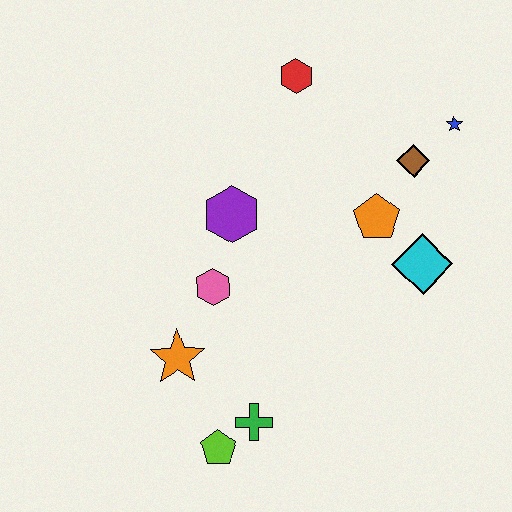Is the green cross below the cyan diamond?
Yes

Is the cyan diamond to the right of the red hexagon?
Yes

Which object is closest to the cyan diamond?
The orange pentagon is closest to the cyan diamond.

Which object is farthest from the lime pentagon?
The blue star is farthest from the lime pentagon.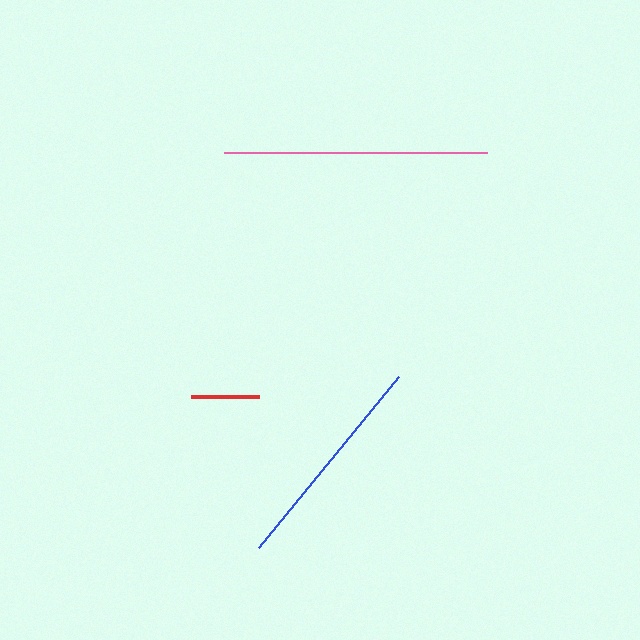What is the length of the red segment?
The red segment is approximately 68 pixels long.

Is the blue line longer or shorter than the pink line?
The pink line is longer than the blue line.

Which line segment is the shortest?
The red line is the shortest at approximately 68 pixels.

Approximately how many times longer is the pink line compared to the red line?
The pink line is approximately 3.9 times the length of the red line.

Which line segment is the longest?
The pink line is the longest at approximately 263 pixels.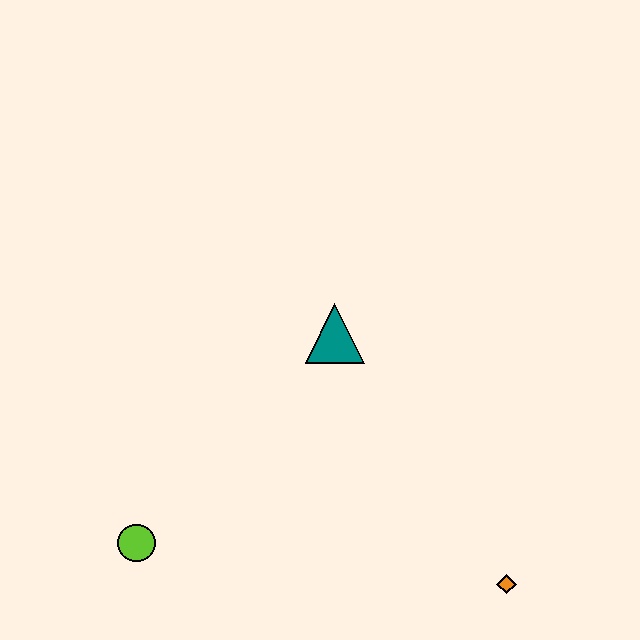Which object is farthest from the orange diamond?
The lime circle is farthest from the orange diamond.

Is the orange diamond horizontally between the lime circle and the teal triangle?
No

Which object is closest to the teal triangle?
The lime circle is closest to the teal triangle.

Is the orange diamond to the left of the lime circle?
No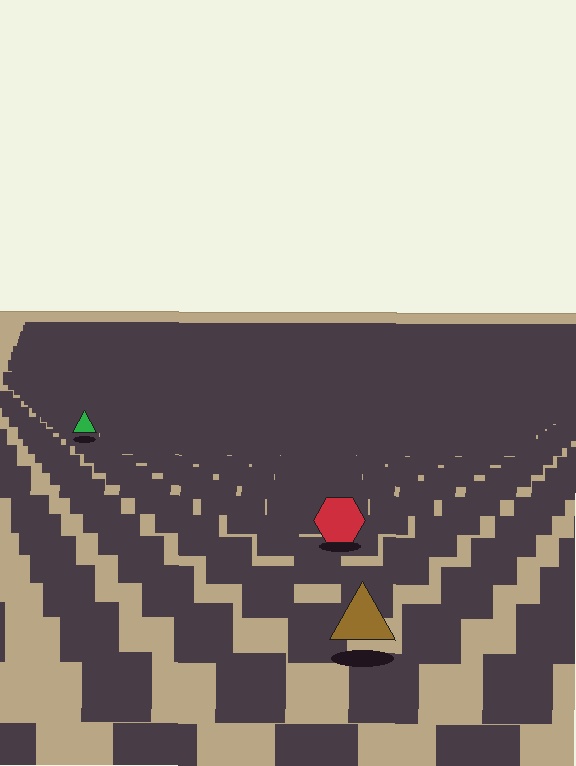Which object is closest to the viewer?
The brown triangle is closest. The texture marks near it are larger and more spread out.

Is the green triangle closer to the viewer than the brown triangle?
No. The brown triangle is closer — you can tell from the texture gradient: the ground texture is coarser near it.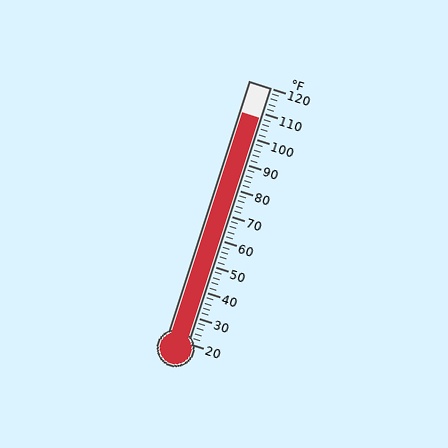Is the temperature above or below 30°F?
The temperature is above 30°F.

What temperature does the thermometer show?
The thermometer shows approximately 108°F.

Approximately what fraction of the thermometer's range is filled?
The thermometer is filled to approximately 90% of its range.